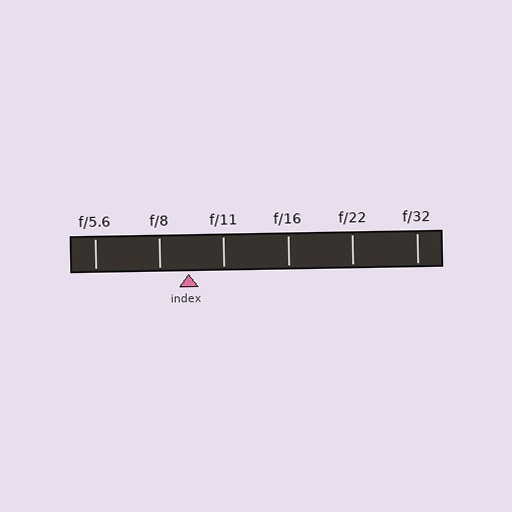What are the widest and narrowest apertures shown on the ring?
The widest aperture shown is f/5.6 and the narrowest is f/32.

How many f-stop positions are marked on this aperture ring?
There are 6 f-stop positions marked.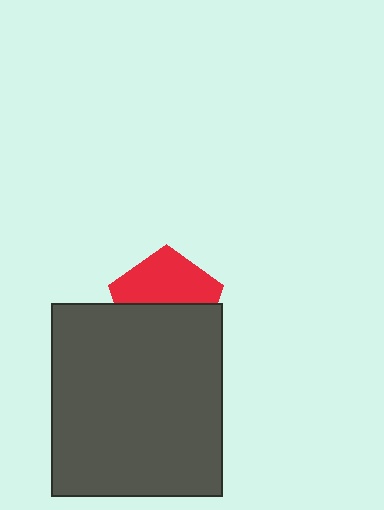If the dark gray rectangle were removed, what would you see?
You would see the complete red pentagon.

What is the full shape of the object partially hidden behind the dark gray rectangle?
The partially hidden object is a red pentagon.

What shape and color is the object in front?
The object in front is a dark gray rectangle.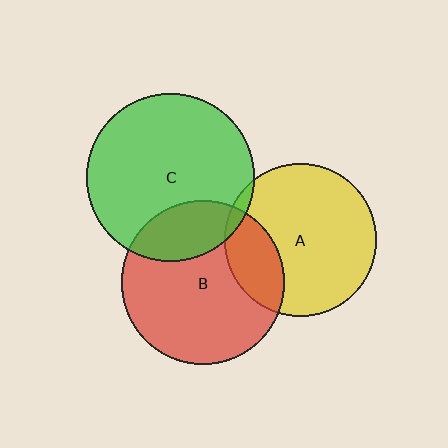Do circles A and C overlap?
Yes.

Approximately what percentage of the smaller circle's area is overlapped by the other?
Approximately 5%.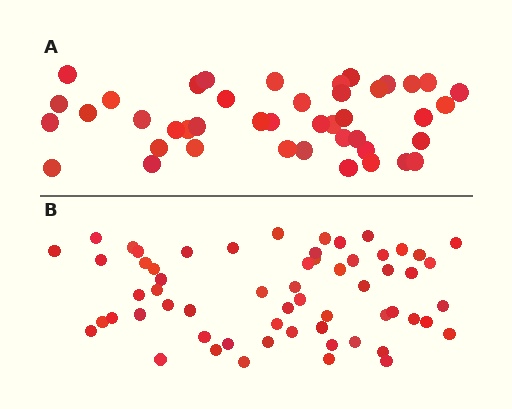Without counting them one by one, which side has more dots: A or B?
Region B (the bottom region) has more dots.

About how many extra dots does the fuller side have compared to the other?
Region B has approximately 15 more dots than region A.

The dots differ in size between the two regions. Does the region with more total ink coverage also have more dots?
No. Region A has more total ink coverage because its dots are larger, but region B actually contains more individual dots. Total area can be misleading — the number of items is what matters here.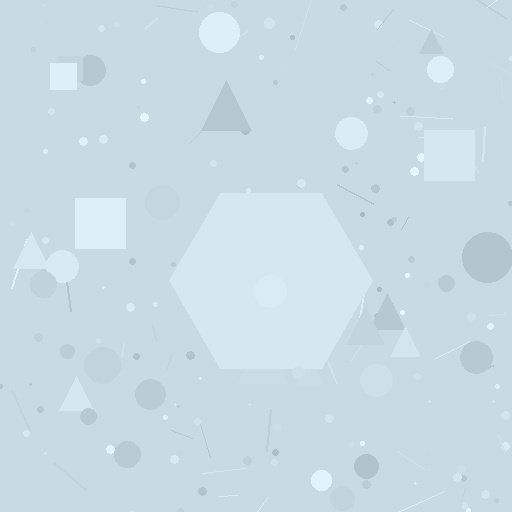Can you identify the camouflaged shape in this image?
The camouflaged shape is a hexagon.